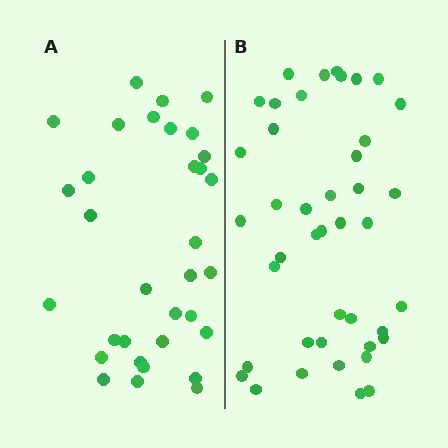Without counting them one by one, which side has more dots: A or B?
Region B (the right region) has more dots.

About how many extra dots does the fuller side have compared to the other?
Region B has roughly 8 or so more dots than region A.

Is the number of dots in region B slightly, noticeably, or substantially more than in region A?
Region B has noticeably more, but not dramatically so. The ratio is roughly 1.3 to 1.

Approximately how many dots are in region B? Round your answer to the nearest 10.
About 40 dots. (The exact count is 42, which rounds to 40.)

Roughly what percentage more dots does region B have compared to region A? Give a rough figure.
About 25% more.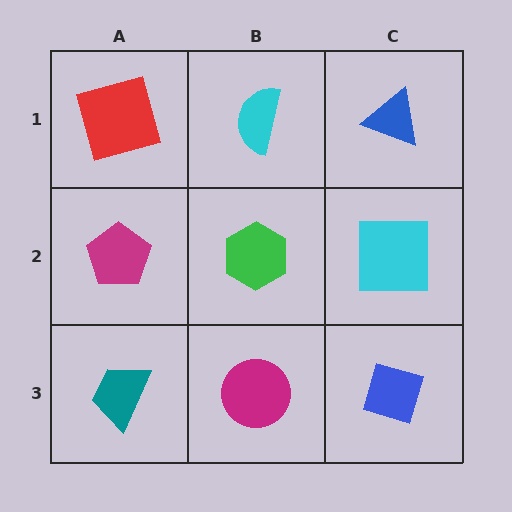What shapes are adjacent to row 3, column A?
A magenta pentagon (row 2, column A), a magenta circle (row 3, column B).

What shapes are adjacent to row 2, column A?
A red square (row 1, column A), a teal trapezoid (row 3, column A), a green hexagon (row 2, column B).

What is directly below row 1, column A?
A magenta pentagon.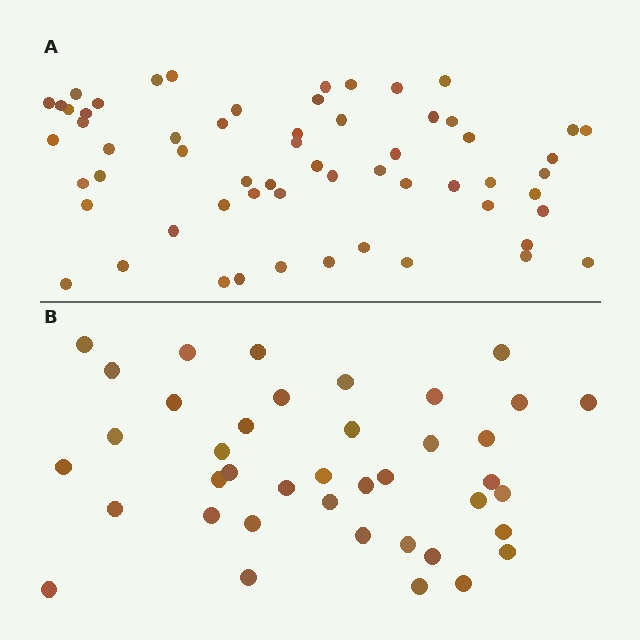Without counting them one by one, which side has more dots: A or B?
Region A (the top region) has more dots.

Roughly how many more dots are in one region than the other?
Region A has approximately 20 more dots than region B.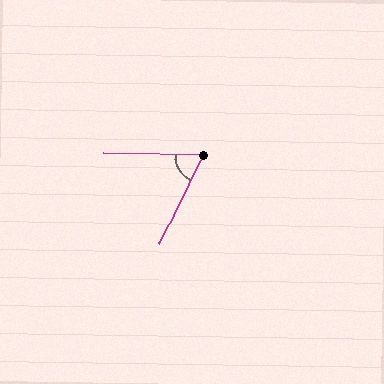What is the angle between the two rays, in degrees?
Approximately 64 degrees.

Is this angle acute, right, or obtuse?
It is acute.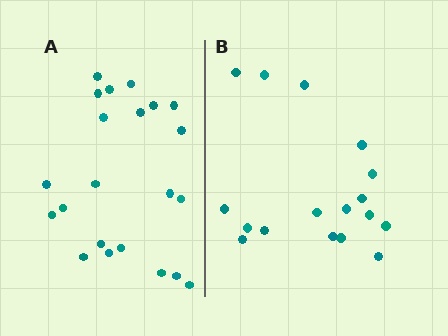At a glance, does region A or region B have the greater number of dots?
Region A (the left region) has more dots.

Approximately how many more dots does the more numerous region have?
Region A has about 5 more dots than region B.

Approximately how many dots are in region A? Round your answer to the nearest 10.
About 20 dots. (The exact count is 22, which rounds to 20.)